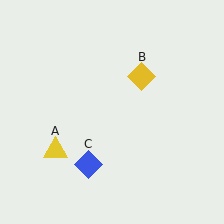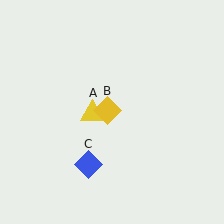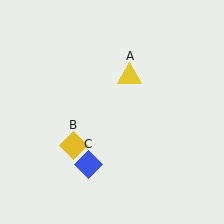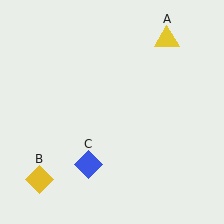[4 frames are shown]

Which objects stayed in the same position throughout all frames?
Blue diamond (object C) remained stationary.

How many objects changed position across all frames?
2 objects changed position: yellow triangle (object A), yellow diamond (object B).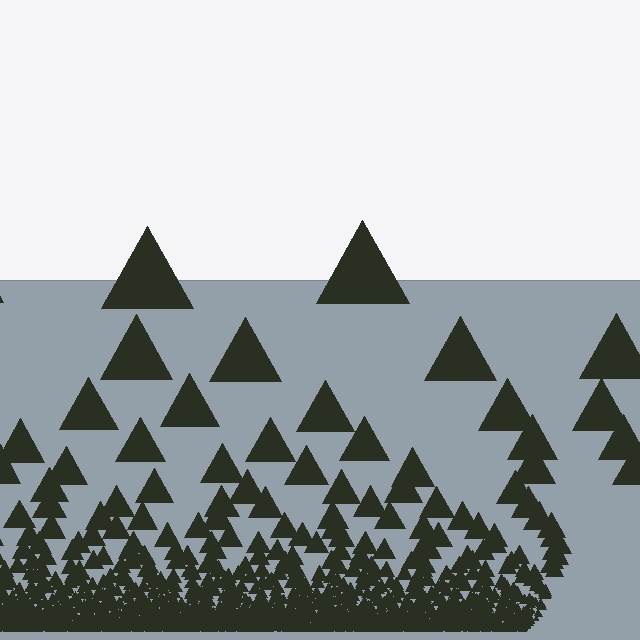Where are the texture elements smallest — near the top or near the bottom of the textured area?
Near the bottom.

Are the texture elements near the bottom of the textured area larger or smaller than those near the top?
Smaller. The gradient is inverted — elements near the bottom are smaller and denser.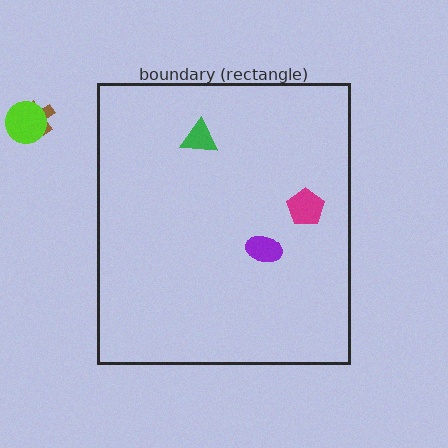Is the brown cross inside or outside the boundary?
Outside.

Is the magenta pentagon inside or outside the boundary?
Inside.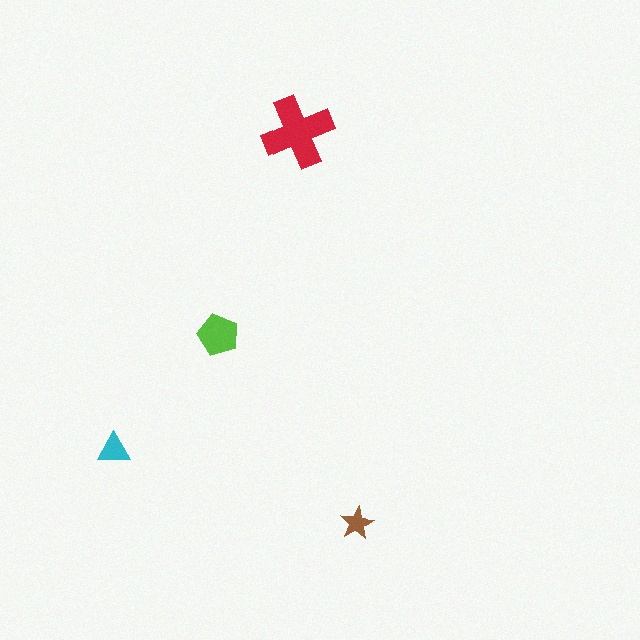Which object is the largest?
The red cross.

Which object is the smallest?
The brown star.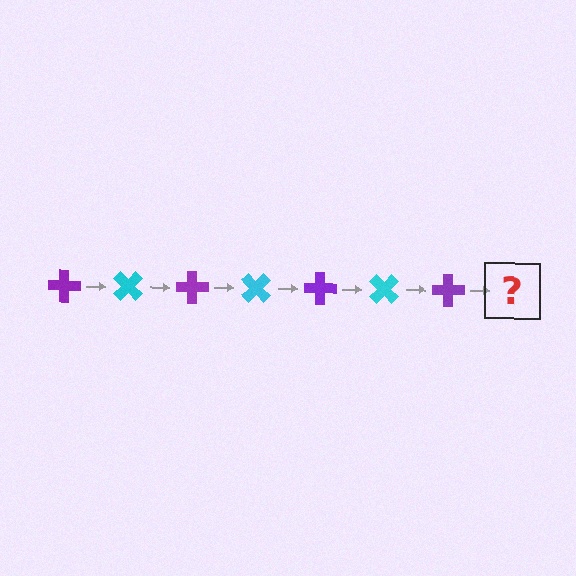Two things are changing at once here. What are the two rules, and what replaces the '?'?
The two rules are that it rotates 45 degrees each step and the color cycles through purple and cyan. The '?' should be a cyan cross, rotated 315 degrees from the start.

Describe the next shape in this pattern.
It should be a cyan cross, rotated 315 degrees from the start.